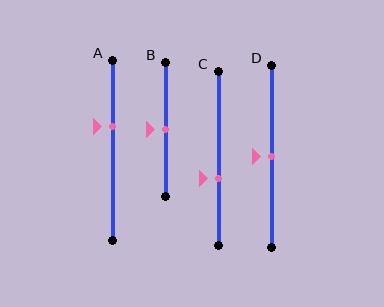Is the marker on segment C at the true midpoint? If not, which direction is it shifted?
No, the marker on segment C is shifted downward by about 11% of the segment length.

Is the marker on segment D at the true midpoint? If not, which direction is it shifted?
Yes, the marker on segment D is at the true midpoint.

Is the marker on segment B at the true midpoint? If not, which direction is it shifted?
Yes, the marker on segment B is at the true midpoint.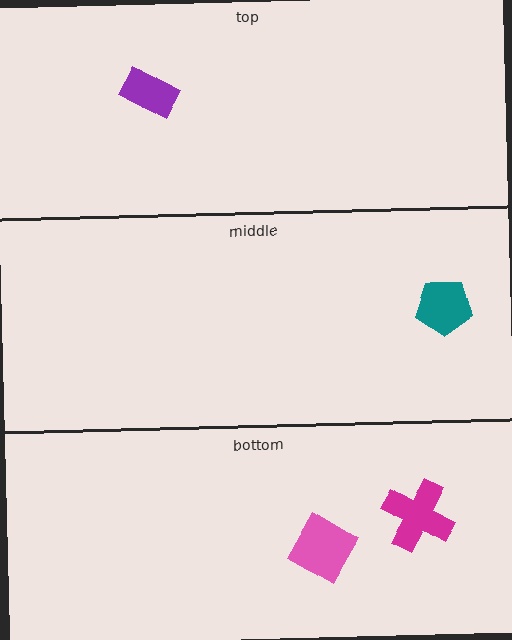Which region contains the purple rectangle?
The top region.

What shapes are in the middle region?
The teal pentagon.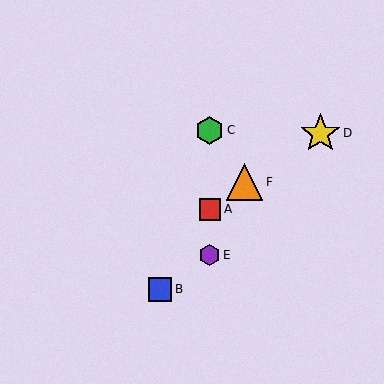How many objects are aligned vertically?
3 objects (A, C, E) are aligned vertically.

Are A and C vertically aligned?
Yes, both are at x≈210.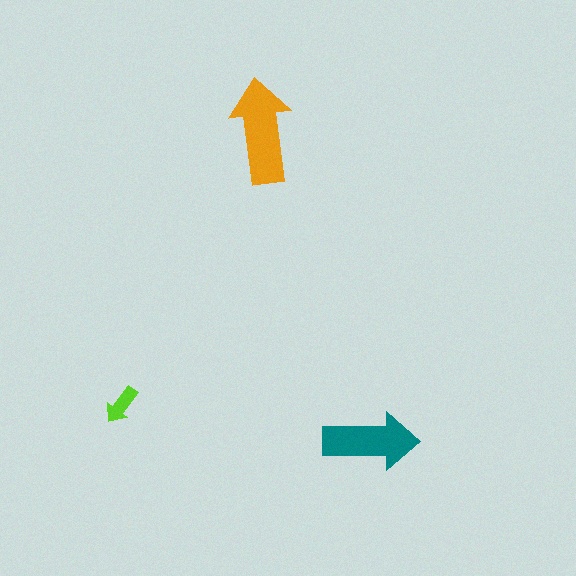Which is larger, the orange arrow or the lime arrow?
The orange one.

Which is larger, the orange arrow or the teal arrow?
The orange one.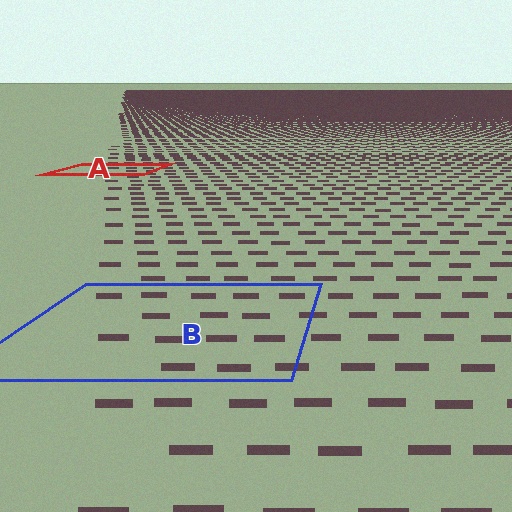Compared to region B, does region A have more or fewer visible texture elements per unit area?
Region A has more texture elements per unit area — they are packed more densely because it is farther away.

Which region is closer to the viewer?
Region B is closer. The texture elements there are larger and more spread out.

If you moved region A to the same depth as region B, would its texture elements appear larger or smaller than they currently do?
They would appear larger. At a closer depth, the same texture elements are projected at a bigger on-screen size.